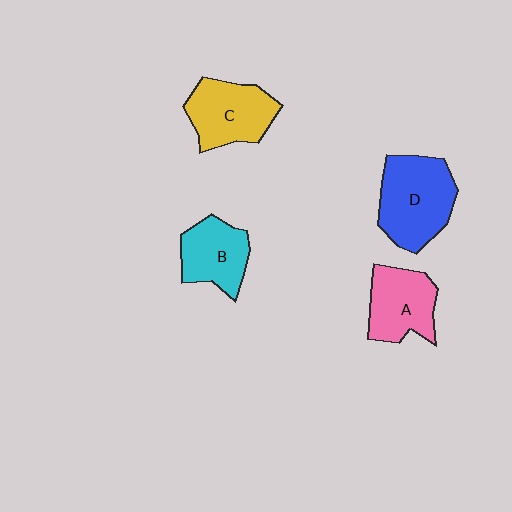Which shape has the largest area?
Shape D (blue).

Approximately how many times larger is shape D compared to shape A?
Approximately 1.3 times.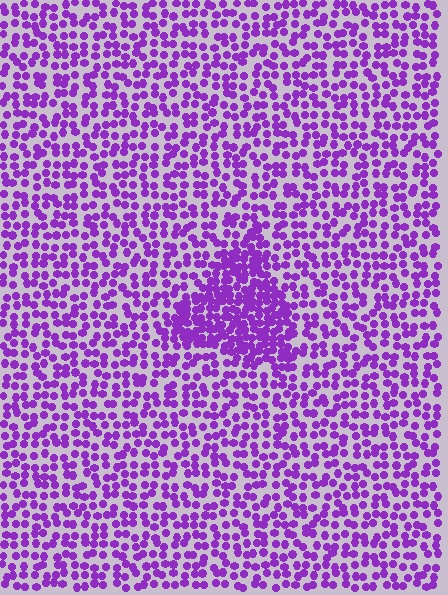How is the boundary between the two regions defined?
The boundary is defined by a change in element density (approximately 2.0x ratio). All elements are the same color, size, and shape.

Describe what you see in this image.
The image contains small purple elements arranged at two different densities. A triangle-shaped region is visible where the elements are more densely packed than the surrounding area.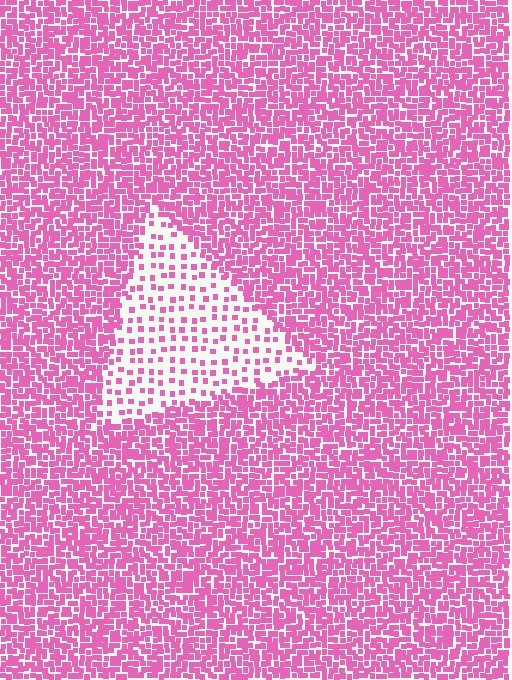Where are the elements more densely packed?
The elements are more densely packed outside the triangle boundary.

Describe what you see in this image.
The image contains small pink elements arranged at two different densities. A triangle-shaped region is visible where the elements are less densely packed than the surrounding area.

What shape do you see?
I see a triangle.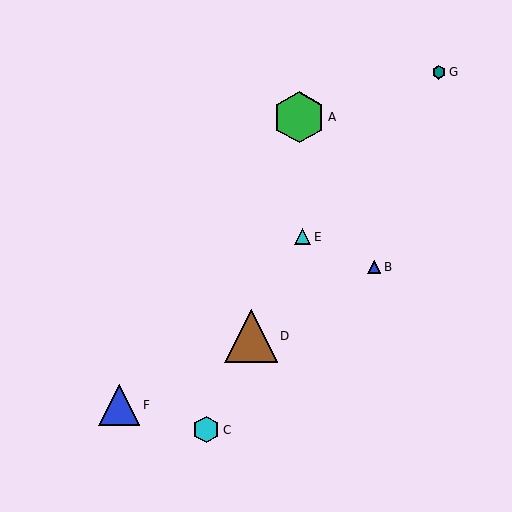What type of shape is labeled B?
Shape B is a blue triangle.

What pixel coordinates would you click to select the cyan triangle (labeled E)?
Click at (303, 237) to select the cyan triangle E.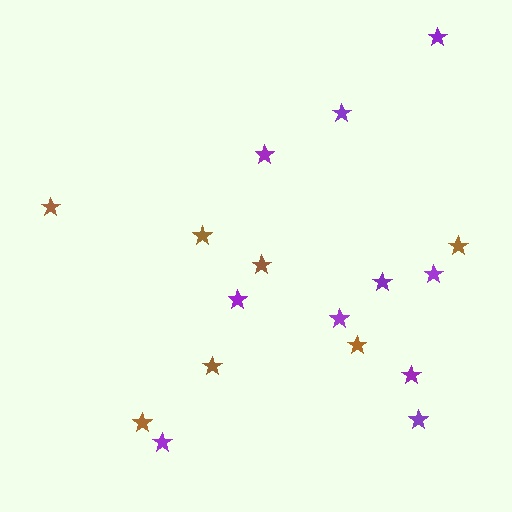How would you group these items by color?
There are 2 groups: one group of brown stars (7) and one group of purple stars (10).